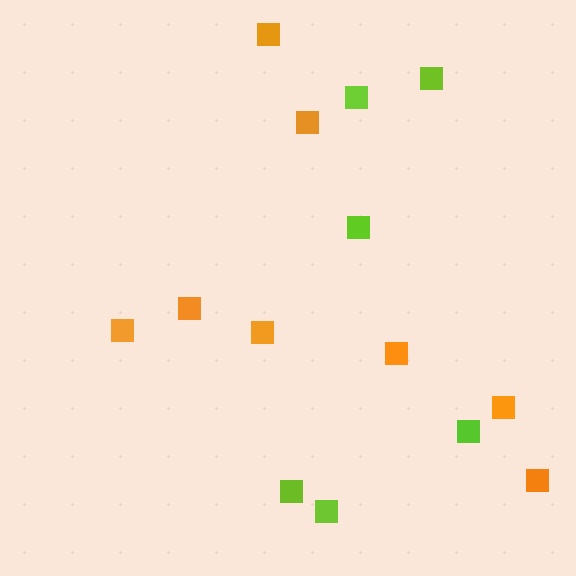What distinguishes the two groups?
There are 2 groups: one group of lime squares (6) and one group of orange squares (8).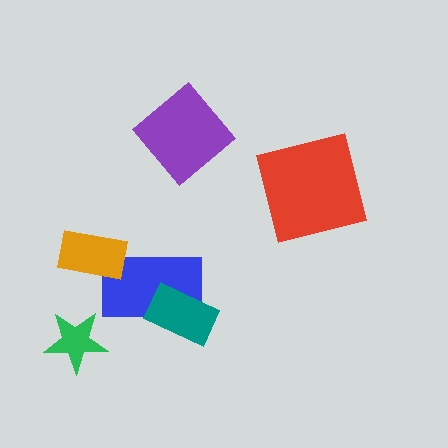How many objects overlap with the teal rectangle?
1 object overlaps with the teal rectangle.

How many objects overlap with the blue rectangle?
2 objects overlap with the blue rectangle.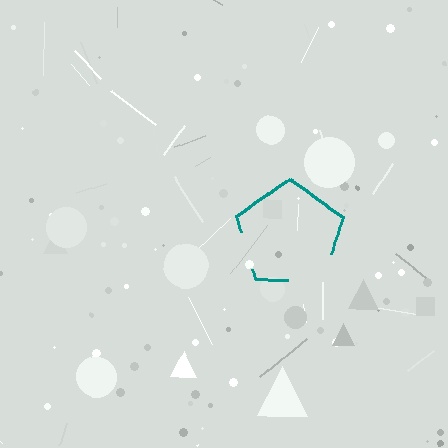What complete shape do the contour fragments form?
The contour fragments form a pentagon.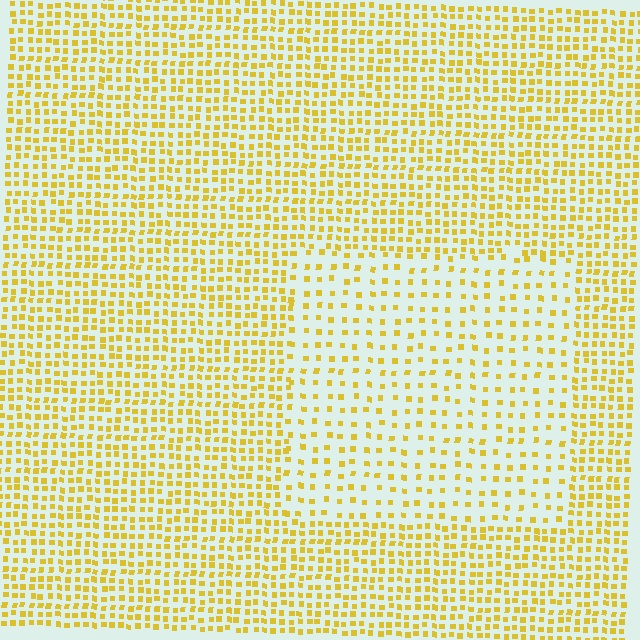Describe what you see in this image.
The image contains small yellow elements arranged at two different densities. A rectangle-shaped region is visible where the elements are less densely packed than the surrounding area.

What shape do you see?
I see a rectangle.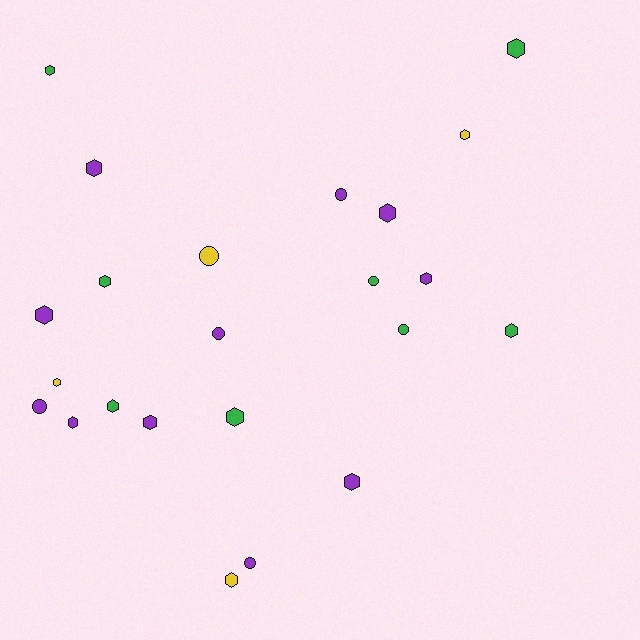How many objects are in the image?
There are 23 objects.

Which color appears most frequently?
Purple, with 11 objects.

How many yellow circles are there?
There is 1 yellow circle.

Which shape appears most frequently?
Hexagon, with 16 objects.